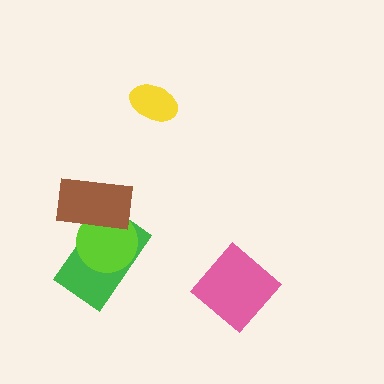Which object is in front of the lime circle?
The brown rectangle is in front of the lime circle.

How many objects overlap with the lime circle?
2 objects overlap with the lime circle.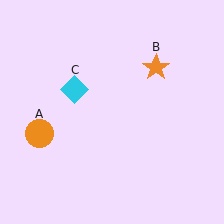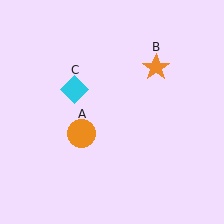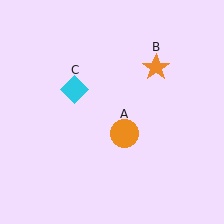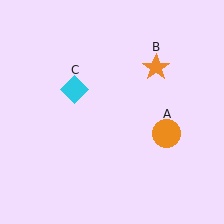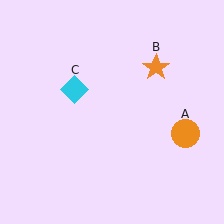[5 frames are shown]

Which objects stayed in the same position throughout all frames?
Orange star (object B) and cyan diamond (object C) remained stationary.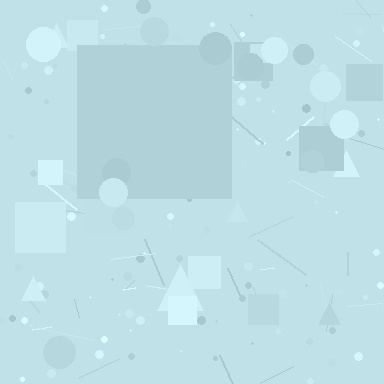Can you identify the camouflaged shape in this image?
The camouflaged shape is a square.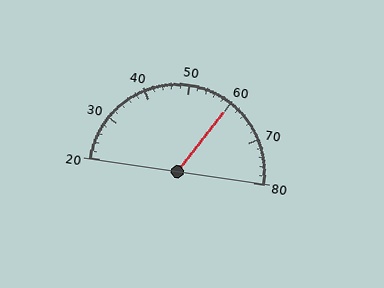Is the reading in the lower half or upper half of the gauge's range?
The reading is in the upper half of the range (20 to 80).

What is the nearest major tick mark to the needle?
The nearest major tick mark is 60.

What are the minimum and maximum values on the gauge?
The gauge ranges from 20 to 80.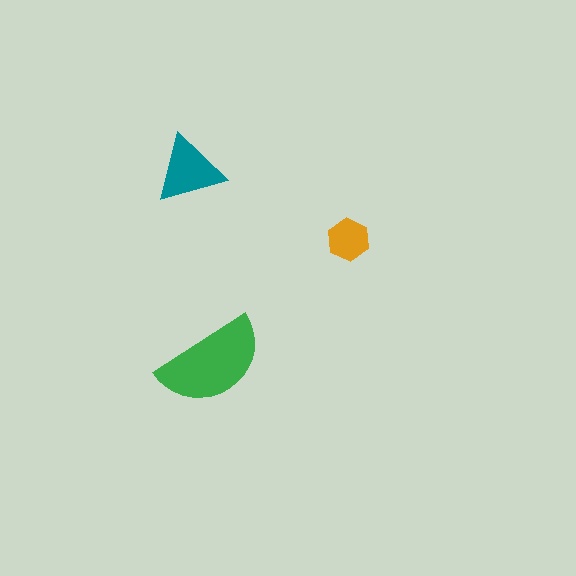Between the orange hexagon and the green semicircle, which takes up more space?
The green semicircle.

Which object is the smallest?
The orange hexagon.